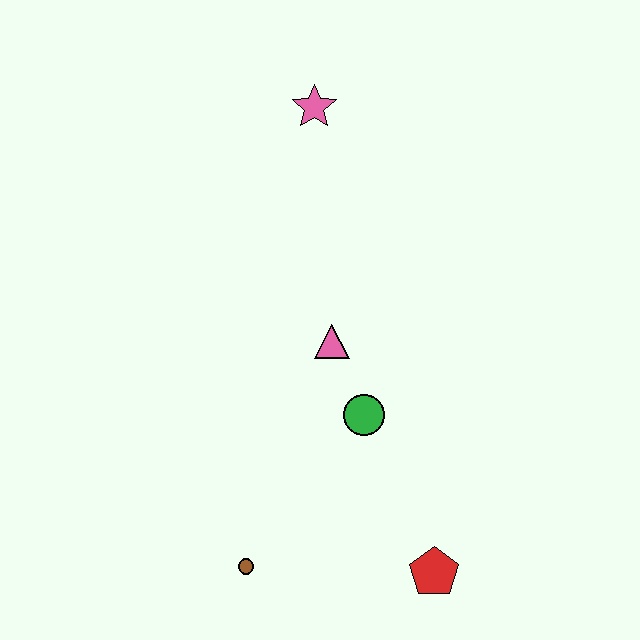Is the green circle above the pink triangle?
No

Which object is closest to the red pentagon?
The green circle is closest to the red pentagon.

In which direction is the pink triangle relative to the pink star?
The pink triangle is below the pink star.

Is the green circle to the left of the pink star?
No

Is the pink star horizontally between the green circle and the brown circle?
Yes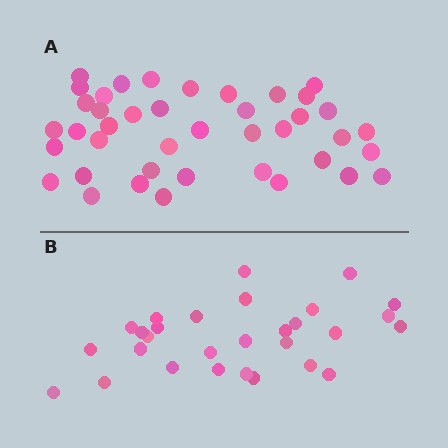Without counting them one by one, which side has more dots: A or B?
Region A (the top region) has more dots.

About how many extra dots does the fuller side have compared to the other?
Region A has roughly 12 or so more dots than region B.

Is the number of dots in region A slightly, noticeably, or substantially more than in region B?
Region A has noticeably more, but not dramatically so. The ratio is roughly 1.4 to 1.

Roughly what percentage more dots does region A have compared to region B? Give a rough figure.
About 40% more.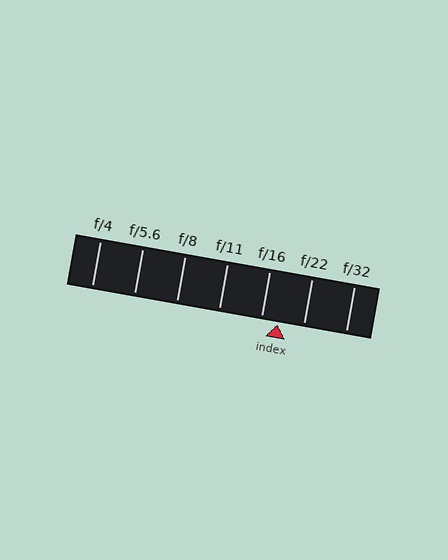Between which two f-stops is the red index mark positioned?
The index mark is between f/16 and f/22.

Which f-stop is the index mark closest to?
The index mark is closest to f/16.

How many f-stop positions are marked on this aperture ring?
There are 7 f-stop positions marked.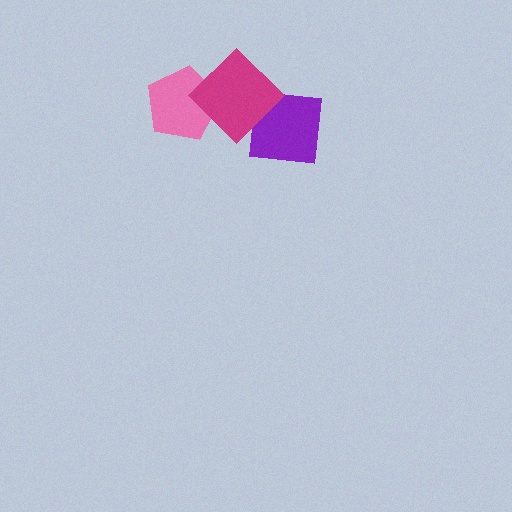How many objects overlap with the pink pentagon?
1 object overlaps with the pink pentagon.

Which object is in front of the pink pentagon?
The magenta diamond is in front of the pink pentagon.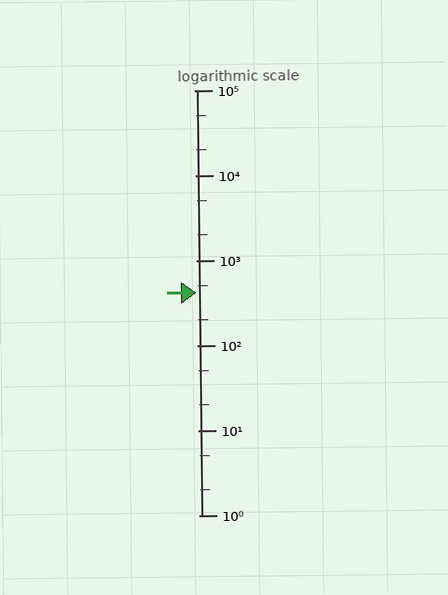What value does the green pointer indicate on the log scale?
The pointer indicates approximately 420.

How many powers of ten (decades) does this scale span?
The scale spans 5 decades, from 1 to 100000.